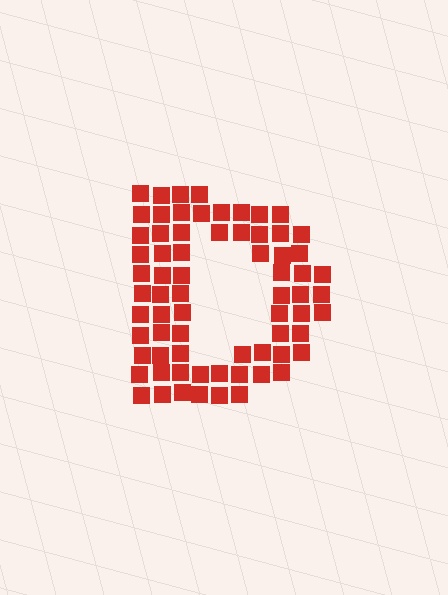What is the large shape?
The large shape is the letter D.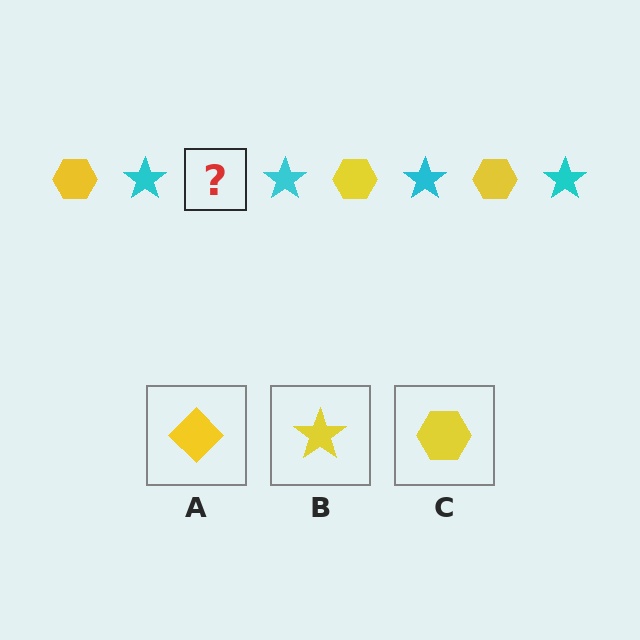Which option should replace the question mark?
Option C.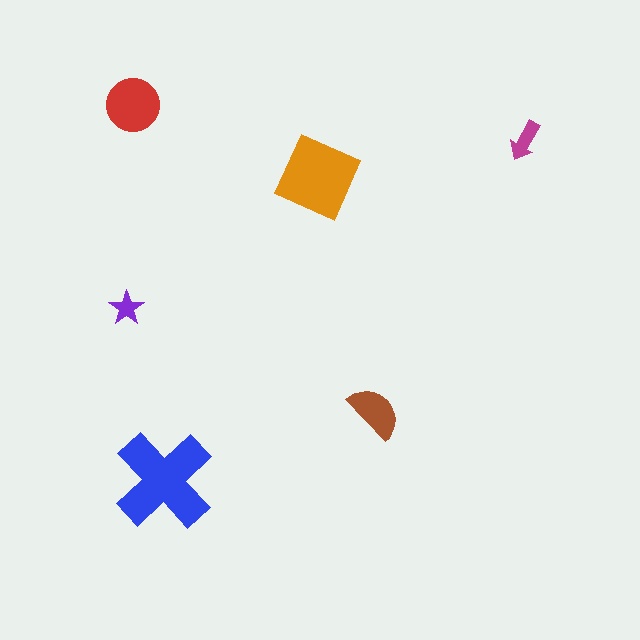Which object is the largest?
The blue cross.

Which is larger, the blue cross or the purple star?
The blue cross.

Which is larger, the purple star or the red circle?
The red circle.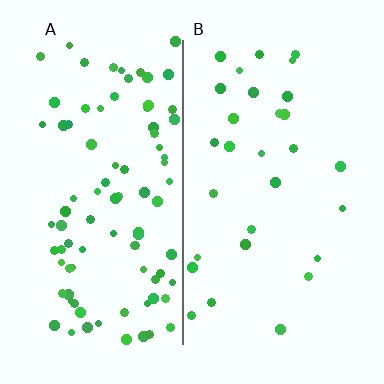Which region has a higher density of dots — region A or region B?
A (the left).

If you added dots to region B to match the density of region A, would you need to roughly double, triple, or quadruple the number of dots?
Approximately triple.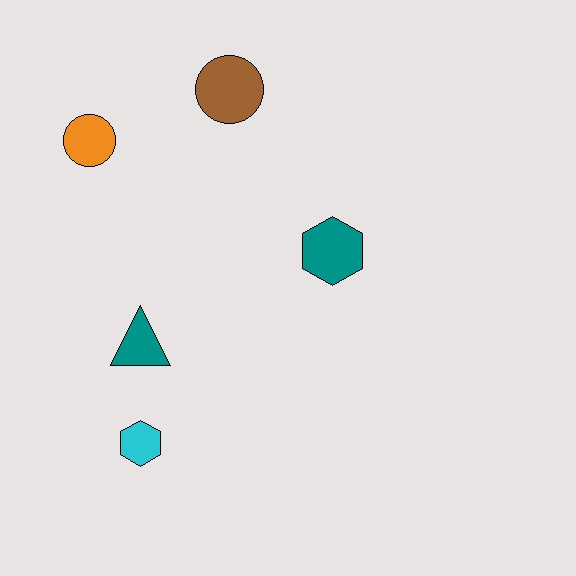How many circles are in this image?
There are 2 circles.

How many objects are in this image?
There are 5 objects.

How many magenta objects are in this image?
There are no magenta objects.